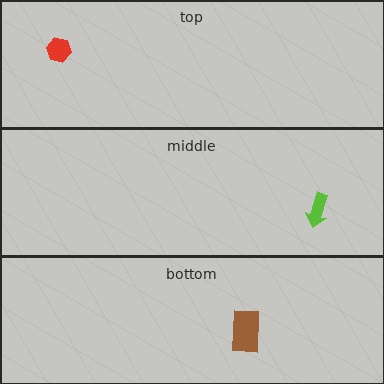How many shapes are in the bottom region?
1.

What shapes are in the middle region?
The lime arrow.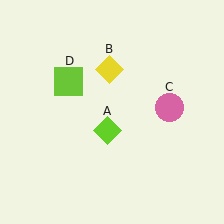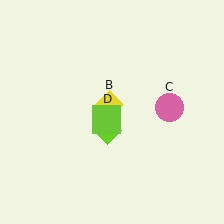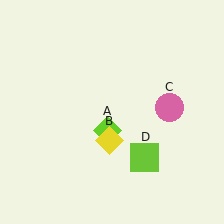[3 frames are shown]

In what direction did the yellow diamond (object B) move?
The yellow diamond (object B) moved down.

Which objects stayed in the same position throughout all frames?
Lime diamond (object A) and pink circle (object C) remained stationary.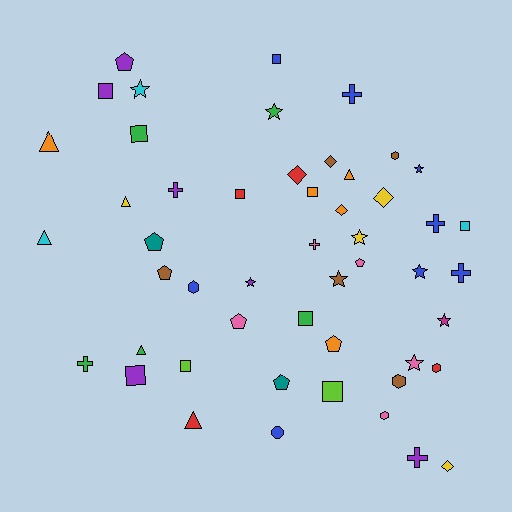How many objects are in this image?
There are 50 objects.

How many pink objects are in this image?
There are 5 pink objects.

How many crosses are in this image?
There are 7 crosses.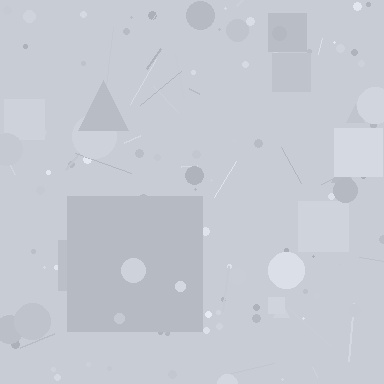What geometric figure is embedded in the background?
A square is embedded in the background.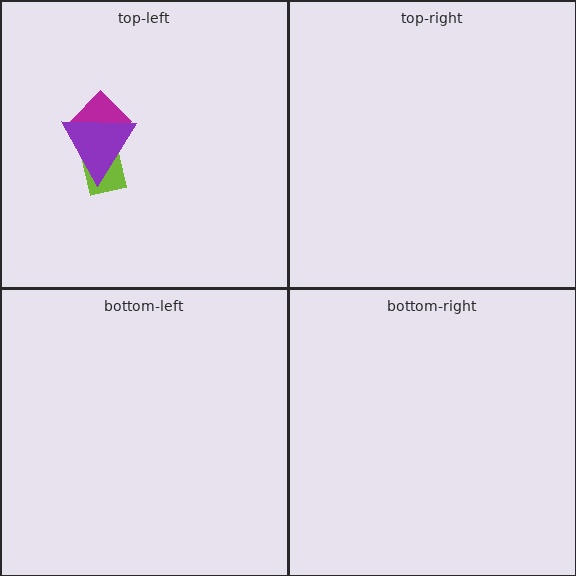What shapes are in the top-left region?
The lime rectangle, the magenta diamond, the purple triangle.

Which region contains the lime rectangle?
The top-left region.